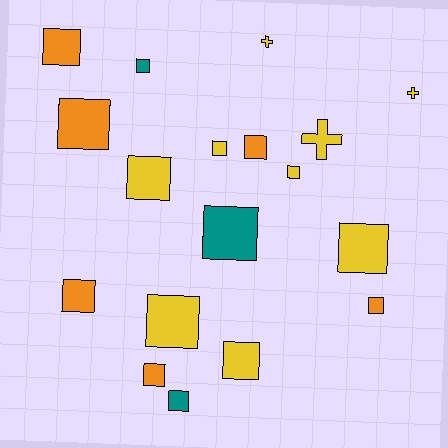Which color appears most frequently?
Yellow, with 9 objects.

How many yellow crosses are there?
There are 3 yellow crosses.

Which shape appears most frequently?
Square, with 15 objects.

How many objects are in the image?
There are 18 objects.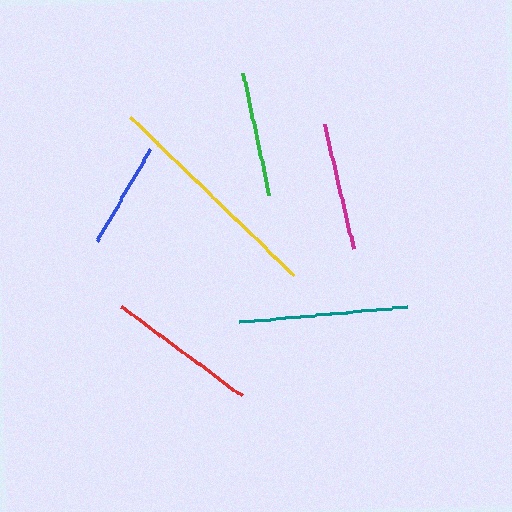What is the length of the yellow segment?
The yellow segment is approximately 227 pixels long.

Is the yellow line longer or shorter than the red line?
The yellow line is longer than the red line.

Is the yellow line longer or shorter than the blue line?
The yellow line is longer than the blue line.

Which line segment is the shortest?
The blue line is the shortest at approximately 107 pixels.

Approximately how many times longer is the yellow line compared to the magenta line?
The yellow line is approximately 1.8 times the length of the magenta line.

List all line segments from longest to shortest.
From longest to shortest: yellow, teal, red, magenta, green, blue.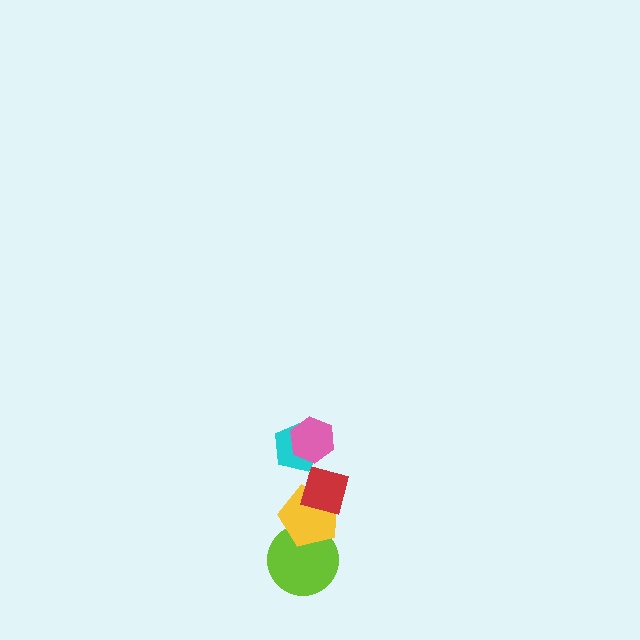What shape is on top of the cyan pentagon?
The pink hexagon is on top of the cyan pentagon.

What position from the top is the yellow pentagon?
The yellow pentagon is 4th from the top.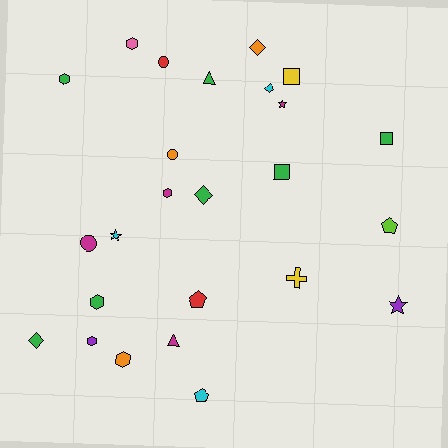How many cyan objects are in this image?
There are 3 cyan objects.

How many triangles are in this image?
There are 2 triangles.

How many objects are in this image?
There are 25 objects.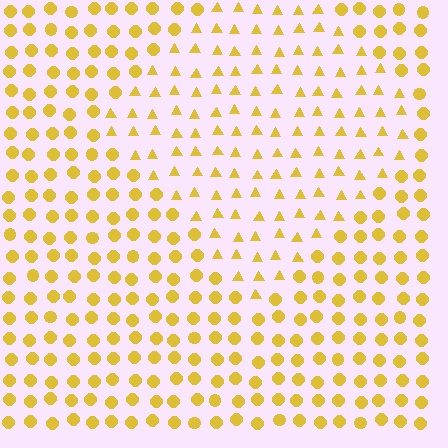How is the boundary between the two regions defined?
The boundary is defined by a change in element shape: triangles inside vs. circles outside. All elements share the same color and spacing.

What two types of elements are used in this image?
The image uses triangles inside the diamond region and circles outside it.